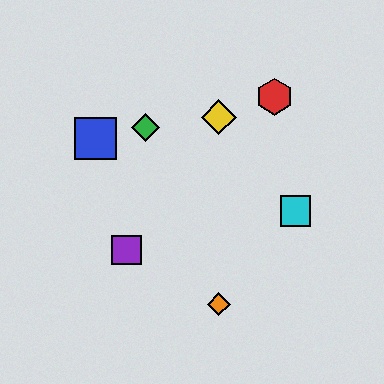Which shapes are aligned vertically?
The yellow diamond, the orange diamond are aligned vertically.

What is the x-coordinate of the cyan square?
The cyan square is at x≈295.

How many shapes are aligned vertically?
2 shapes (the yellow diamond, the orange diamond) are aligned vertically.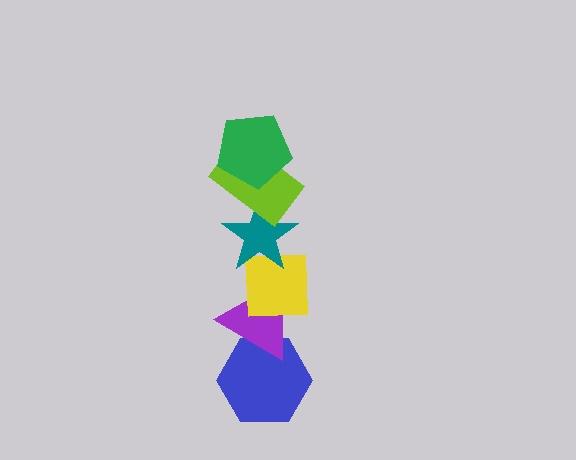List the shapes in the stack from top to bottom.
From top to bottom: the green pentagon, the lime rectangle, the teal star, the yellow square, the purple triangle, the blue hexagon.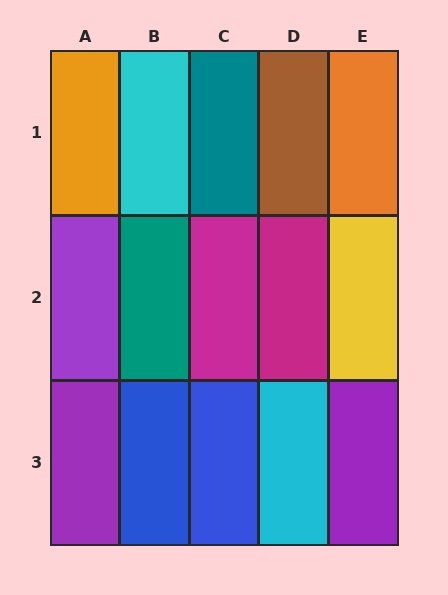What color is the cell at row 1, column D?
Brown.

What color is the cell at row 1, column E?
Orange.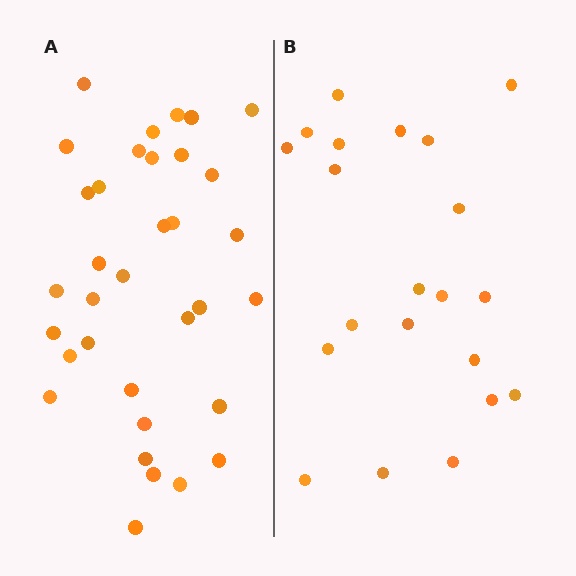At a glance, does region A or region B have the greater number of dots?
Region A (the left region) has more dots.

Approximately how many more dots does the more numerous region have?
Region A has approximately 15 more dots than region B.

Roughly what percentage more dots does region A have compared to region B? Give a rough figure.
About 60% more.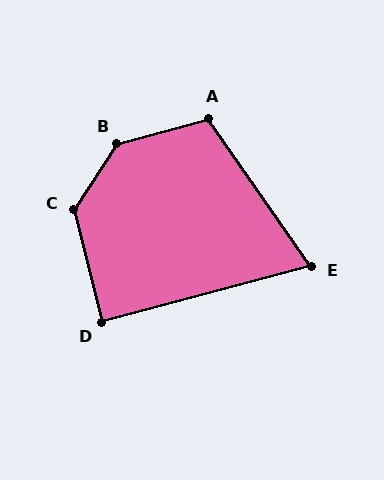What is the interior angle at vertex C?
Approximately 133 degrees (obtuse).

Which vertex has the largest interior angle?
B, at approximately 138 degrees.